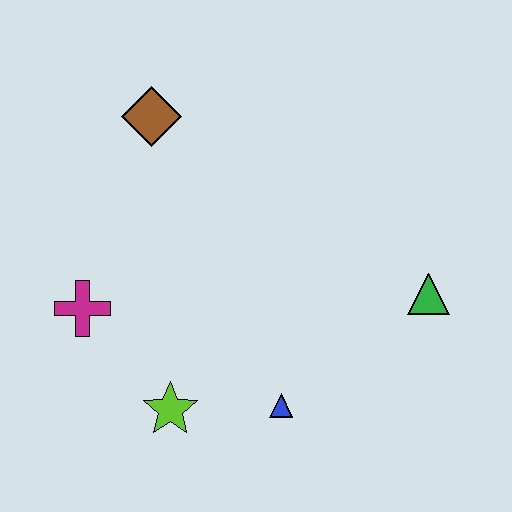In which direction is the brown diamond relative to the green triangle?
The brown diamond is to the left of the green triangle.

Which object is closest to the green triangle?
The blue triangle is closest to the green triangle.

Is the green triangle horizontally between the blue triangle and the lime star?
No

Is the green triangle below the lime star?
No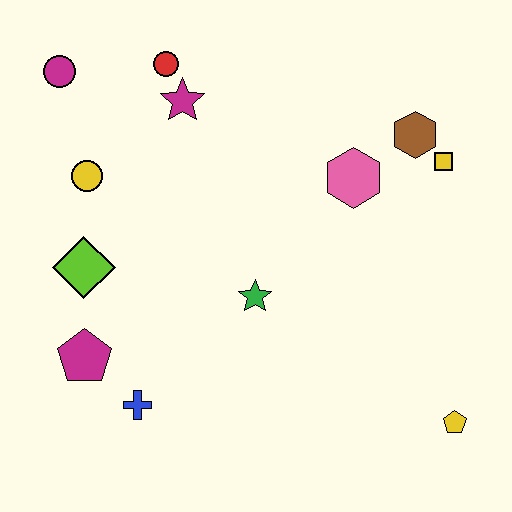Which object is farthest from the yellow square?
The magenta pentagon is farthest from the yellow square.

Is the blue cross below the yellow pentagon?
No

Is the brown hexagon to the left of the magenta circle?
No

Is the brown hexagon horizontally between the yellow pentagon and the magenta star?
Yes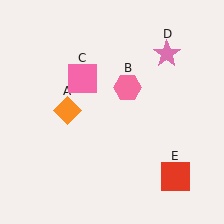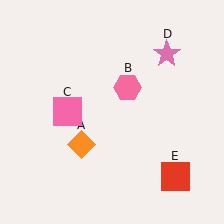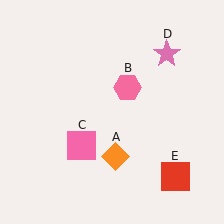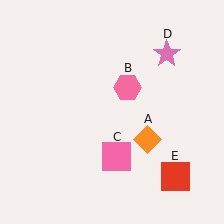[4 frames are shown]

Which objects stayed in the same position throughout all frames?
Pink hexagon (object B) and pink star (object D) and red square (object E) remained stationary.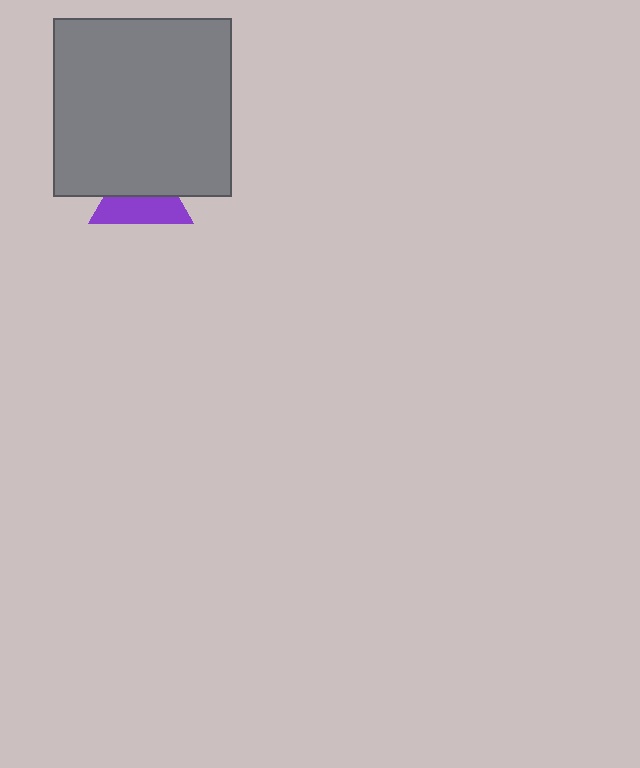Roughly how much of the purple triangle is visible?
About half of it is visible (roughly 49%).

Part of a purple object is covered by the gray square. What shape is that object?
It is a triangle.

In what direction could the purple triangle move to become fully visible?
The purple triangle could move down. That would shift it out from behind the gray square entirely.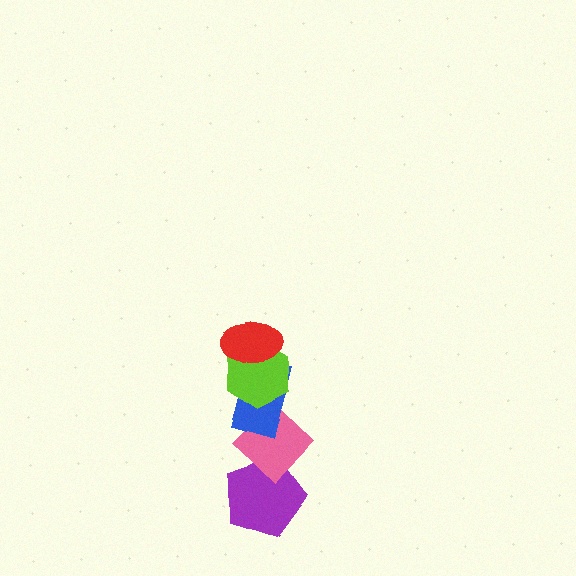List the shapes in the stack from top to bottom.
From top to bottom: the red ellipse, the lime hexagon, the blue rectangle, the pink diamond, the purple pentagon.